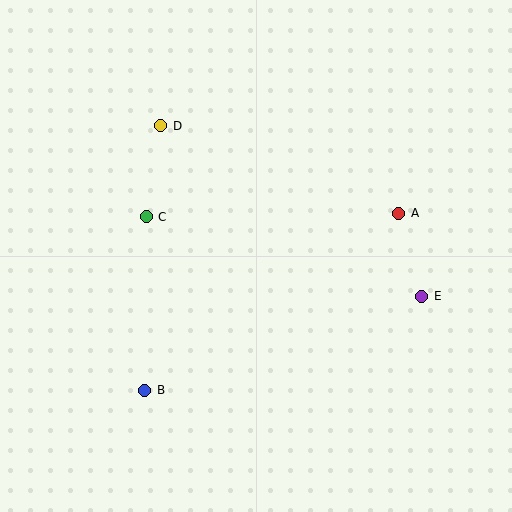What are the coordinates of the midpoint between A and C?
The midpoint between A and C is at (273, 215).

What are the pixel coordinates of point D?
Point D is at (161, 126).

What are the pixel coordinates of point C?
Point C is at (146, 217).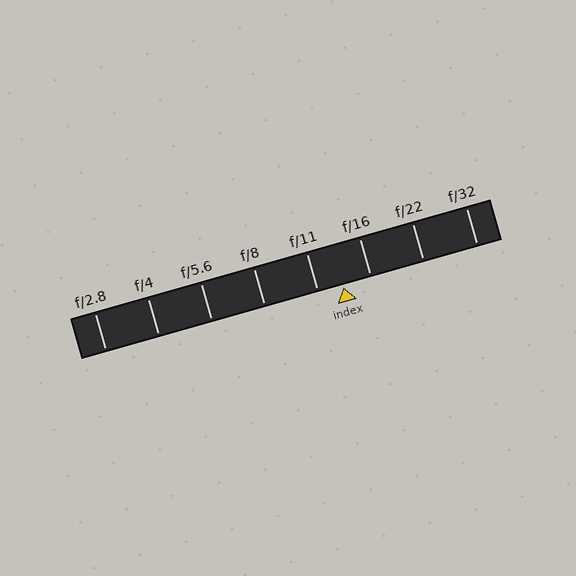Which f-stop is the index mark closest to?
The index mark is closest to f/11.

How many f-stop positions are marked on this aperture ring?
There are 8 f-stop positions marked.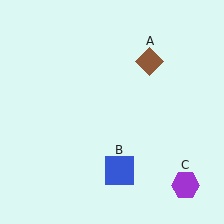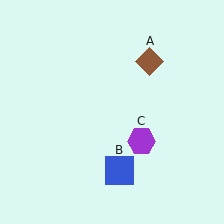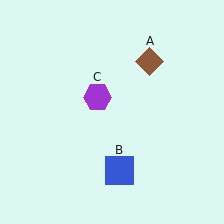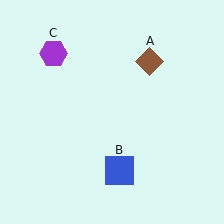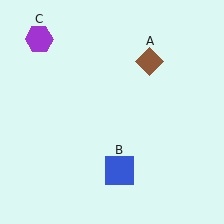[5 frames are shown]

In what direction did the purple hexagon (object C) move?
The purple hexagon (object C) moved up and to the left.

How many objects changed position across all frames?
1 object changed position: purple hexagon (object C).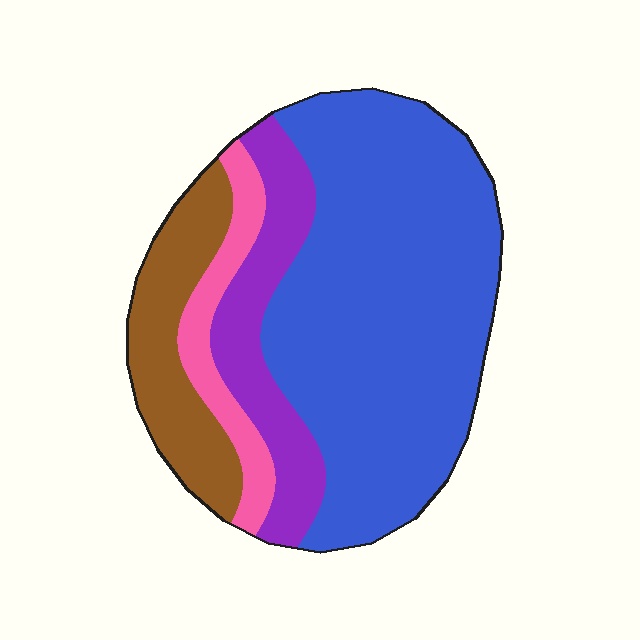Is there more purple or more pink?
Purple.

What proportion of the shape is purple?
Purple takes up about one sixth (1/6) of the shape.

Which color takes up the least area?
Pink, at roughly 10%.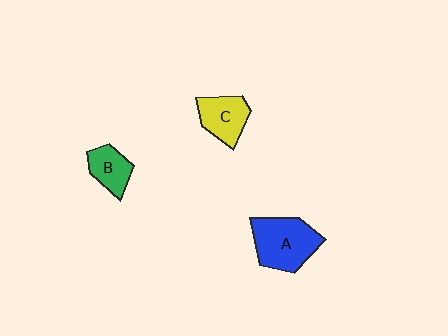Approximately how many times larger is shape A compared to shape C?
Approximately 1.5 times.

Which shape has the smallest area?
Shape B (green).